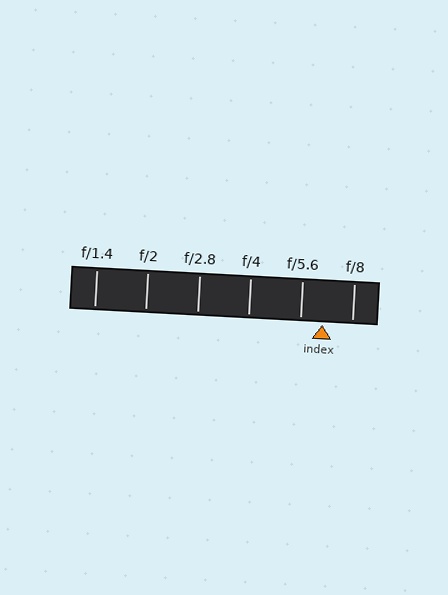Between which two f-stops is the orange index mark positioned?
The index mark is between f/5.6 and f/8.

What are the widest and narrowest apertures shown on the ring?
The widest aperture shown is f/1.4 and the narrowest is f/8.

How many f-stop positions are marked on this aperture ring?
There are 6 f-stop positions marked.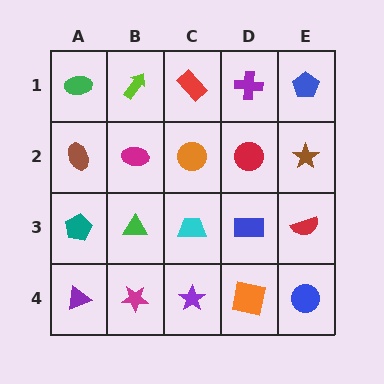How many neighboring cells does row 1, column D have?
3.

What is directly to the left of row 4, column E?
An orange square.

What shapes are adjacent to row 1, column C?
An orange circle (row 2, column C), a lime arrow (row 1, column B), a purple cross (row 1, column D).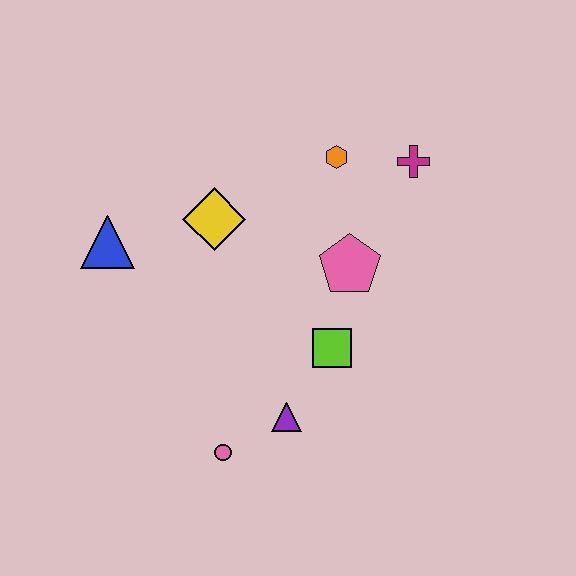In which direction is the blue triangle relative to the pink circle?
The blue triangle is above the pink circle.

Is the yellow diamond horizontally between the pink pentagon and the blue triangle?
Yes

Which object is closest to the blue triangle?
The yellow diamond is closest to the blue triangle.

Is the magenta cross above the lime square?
Yes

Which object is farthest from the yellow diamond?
The pink circle is farthest from the yellow diamond.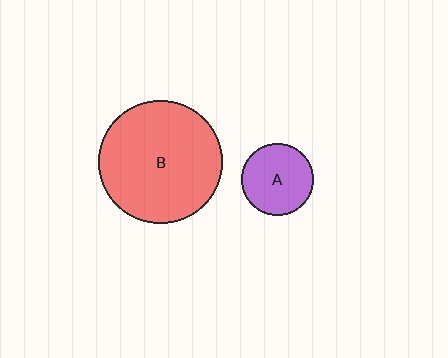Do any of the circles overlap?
No, none of the circles overlap.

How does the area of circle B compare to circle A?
Approximately 2.9 times.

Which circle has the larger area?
Circle B (red).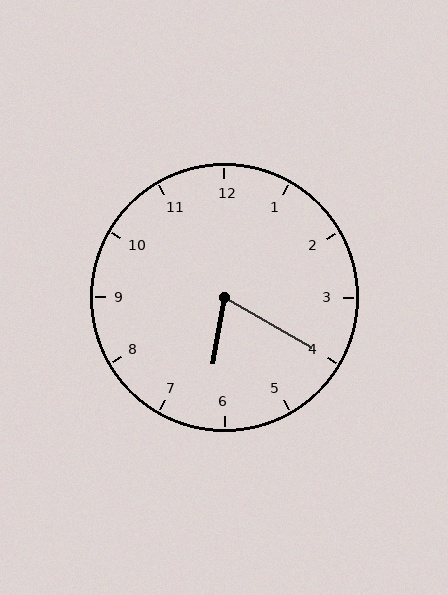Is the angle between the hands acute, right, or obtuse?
It is acute.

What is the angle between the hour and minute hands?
Approximately 70 degrees.